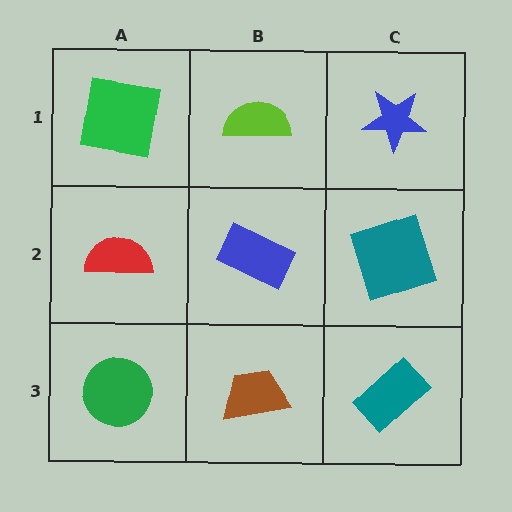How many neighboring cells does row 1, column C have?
2.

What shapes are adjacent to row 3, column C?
A teal square (row 2, column C), a brown trapezoid (row 3, column B).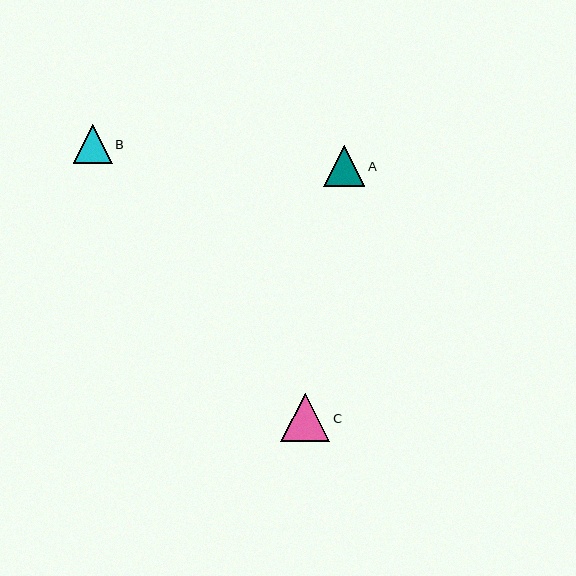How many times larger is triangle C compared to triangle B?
Triangle C is approximately 1.3 times the size of triangle B.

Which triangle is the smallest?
Triangle B is the smallest with a size of approximately 39 pixels.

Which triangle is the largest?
Triangle C is the largest with a size of approximately 49 pixels.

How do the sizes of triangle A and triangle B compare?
Triangle A and triangle B are approximately the same size.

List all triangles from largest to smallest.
From largest to smallest: C, A, B.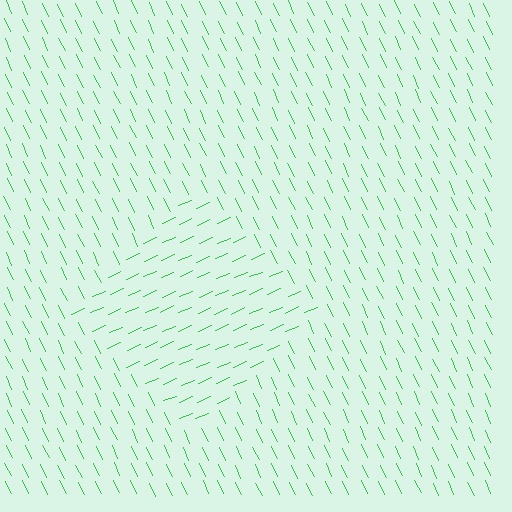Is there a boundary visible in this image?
Yes, there is a texture boundary formed by a change in line orientation.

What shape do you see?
I see a diamond.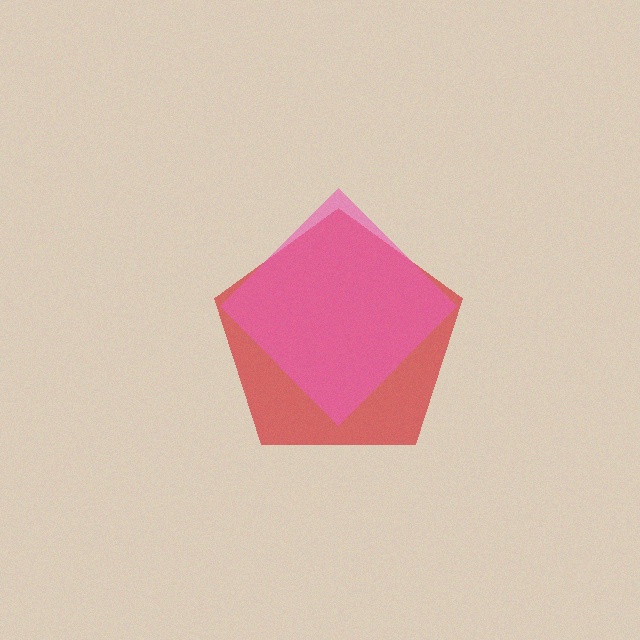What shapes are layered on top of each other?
The layered shapes are: a red pentagon, a pink diamond.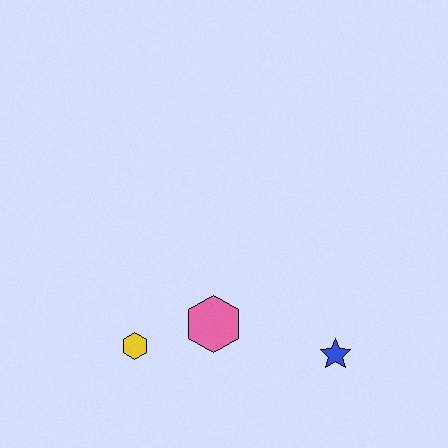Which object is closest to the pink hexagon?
The yellow hexagon is closest to the pink hexagon.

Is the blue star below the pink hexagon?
Yes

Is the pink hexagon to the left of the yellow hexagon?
No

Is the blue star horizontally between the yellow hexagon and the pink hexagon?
No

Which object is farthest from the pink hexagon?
The blue star is farthest from the pink hexagon.